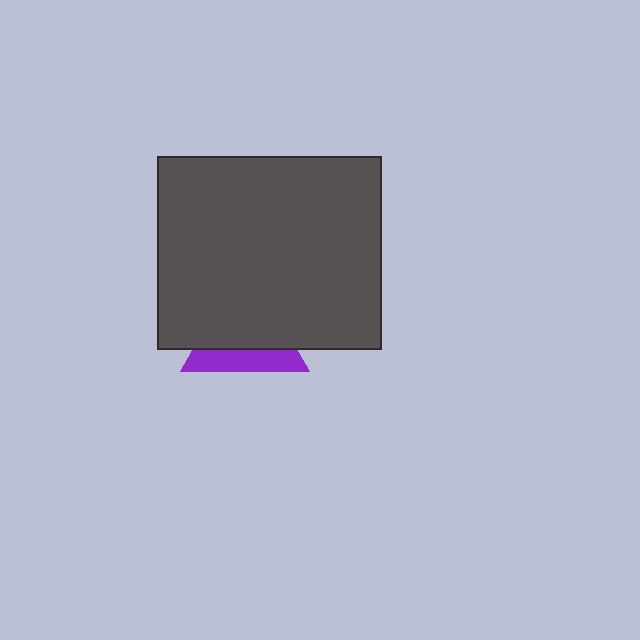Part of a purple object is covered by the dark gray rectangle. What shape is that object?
It is a triangle.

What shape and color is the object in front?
The object in front is a dark gray rectangle.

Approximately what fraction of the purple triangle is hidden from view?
Roughly 65% of the purple triangle is hidden behind the dark gray rectangle.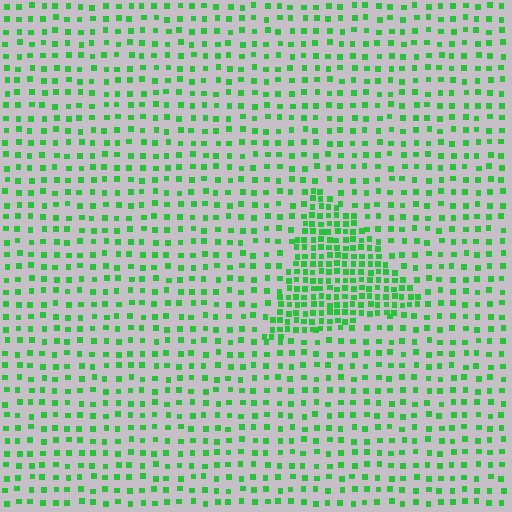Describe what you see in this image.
The image contains small green elements arranged at two different densities. A triangle-shaped region is visible where the elements are more densely packed than the surrounding area.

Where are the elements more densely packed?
The elements are more densely packed inside the triangle boundary.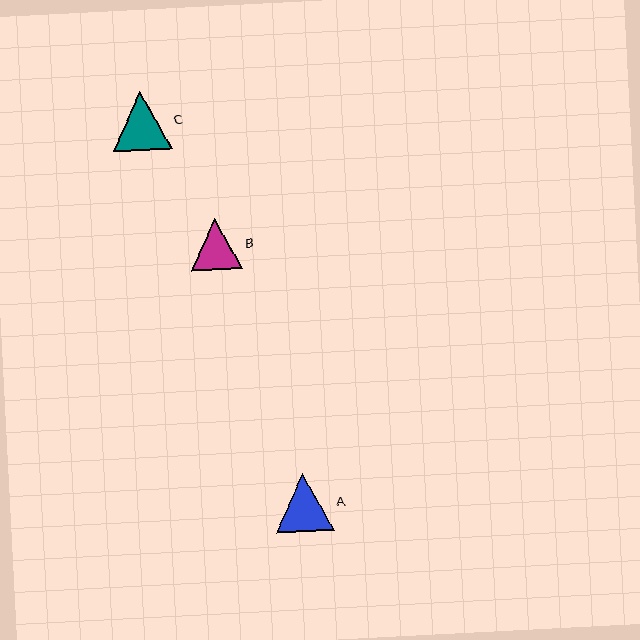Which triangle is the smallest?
Triangle B is the smallest with a size of approximately 51 pixels.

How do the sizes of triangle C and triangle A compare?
Triangle C and triangle A are approximately the same size.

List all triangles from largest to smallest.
From largest to smallest: C, A, B.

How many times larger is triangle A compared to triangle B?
Triangle A is approximately 1.1 times the size of triangle B.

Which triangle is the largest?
Triangle C is the largest with a size of approximately 58 pixels.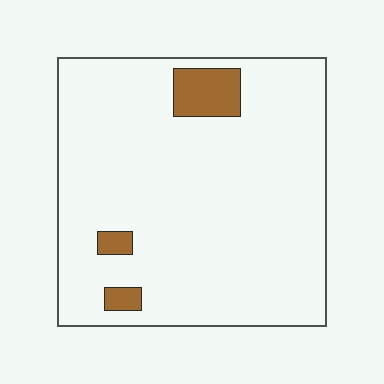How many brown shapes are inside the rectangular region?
3.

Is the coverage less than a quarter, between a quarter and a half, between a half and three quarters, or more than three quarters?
Less than a quarter.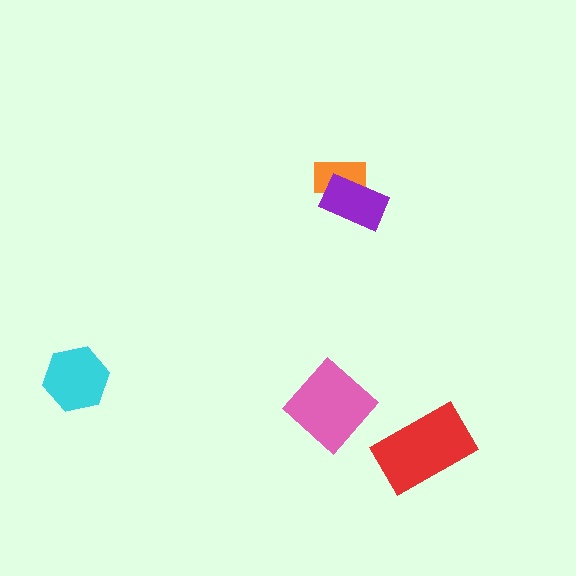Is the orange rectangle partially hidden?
Yes, it is partially covered by another shape.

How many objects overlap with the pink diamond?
0 objects overlap with the pink diamond.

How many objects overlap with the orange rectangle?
1 object overlaps with the orange rectangle.